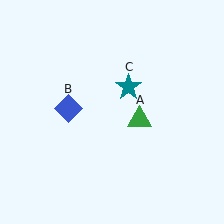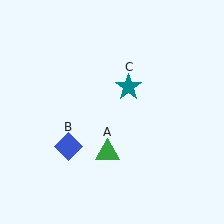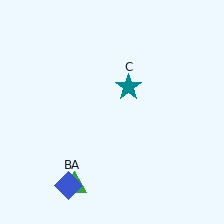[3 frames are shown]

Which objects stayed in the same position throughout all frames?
Teal star (object C) remained stationary.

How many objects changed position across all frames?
2 objects changed position: green triangle (object A), blue diamond (object B).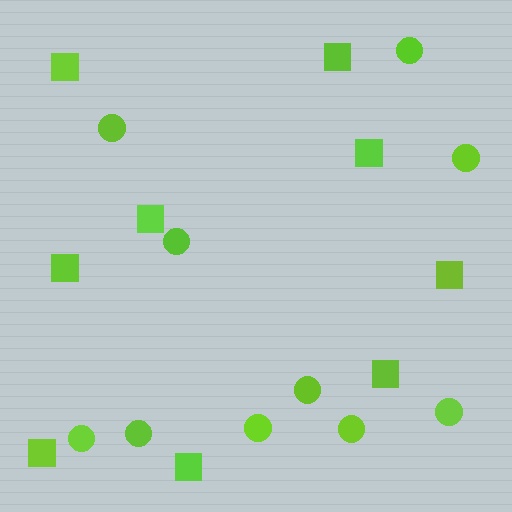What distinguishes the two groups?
There are 2 groups: one group of squares (9) and one group of circles (10).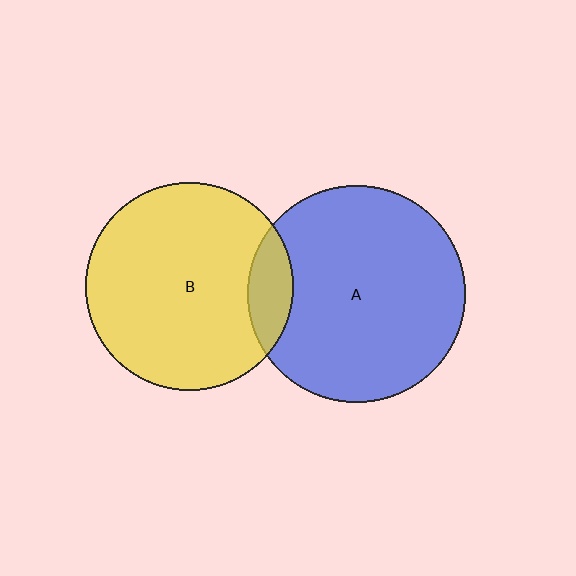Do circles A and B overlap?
Yes.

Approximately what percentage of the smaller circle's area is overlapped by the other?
Approximately 10%.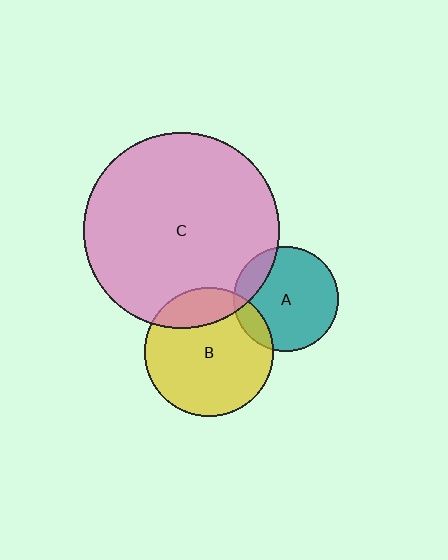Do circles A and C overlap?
Yes.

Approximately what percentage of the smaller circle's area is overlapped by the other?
Approximately 15%.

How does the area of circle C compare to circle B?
Approximately 2.3 times.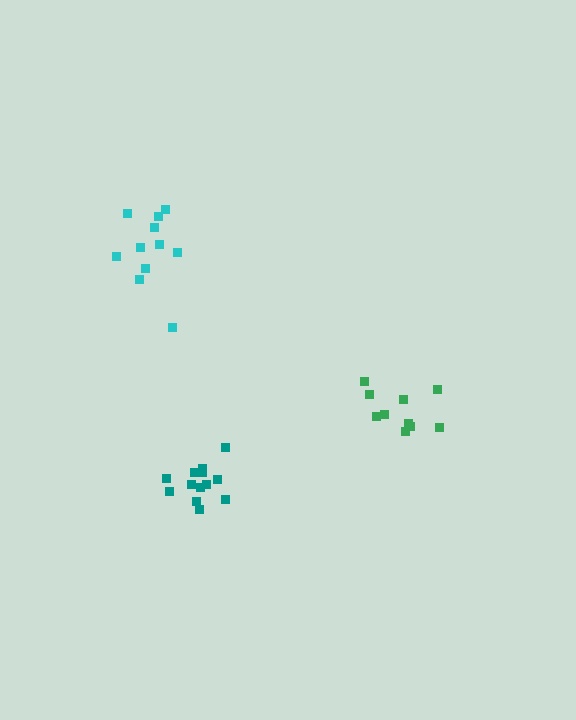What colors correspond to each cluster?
The clusters are colored: cyan, teal, green.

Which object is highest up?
The cyan cluster is topmost.